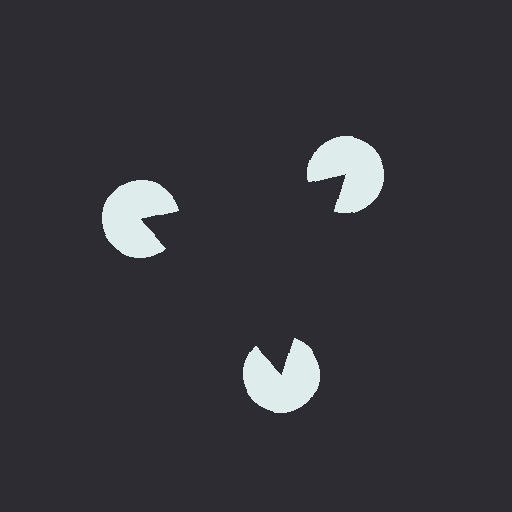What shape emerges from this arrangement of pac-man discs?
An illusory triangle — its edges are inferred from the aligned wedge cuts in the pac-man discs, not physically drawn.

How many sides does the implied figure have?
3 sides.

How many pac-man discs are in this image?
There are 3 — one at each vertex of the illusory triangle.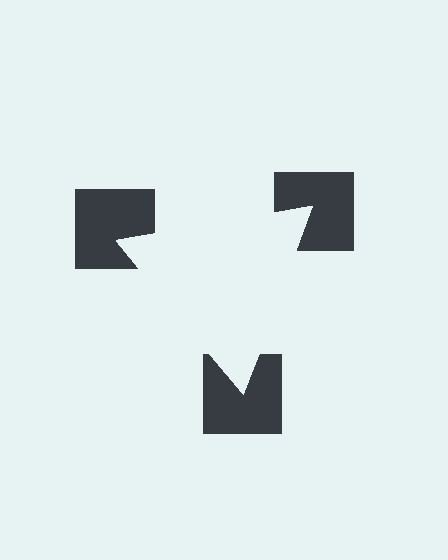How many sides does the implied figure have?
3 sides.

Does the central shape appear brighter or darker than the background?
It typically appears slightly brighter than the background, even though no actual brightness change is drawn.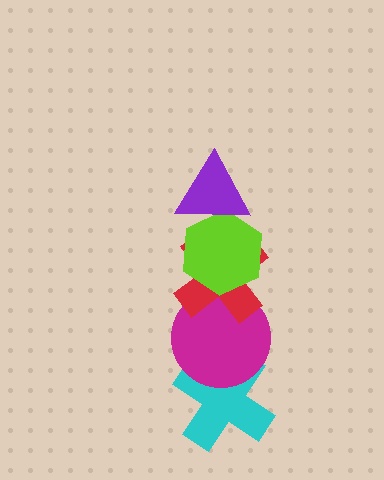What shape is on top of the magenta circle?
The red cross is on top of the magenta circle.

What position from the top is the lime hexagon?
The lime hexagon is 2nd from the top.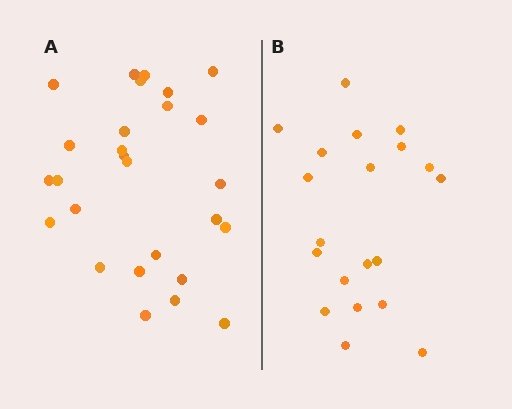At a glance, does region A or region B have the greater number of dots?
Region A (the left region) has more dots.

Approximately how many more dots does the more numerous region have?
Region A has roughly 8 or so more dots than region B.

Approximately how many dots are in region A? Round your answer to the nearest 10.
About 30 dots. (The exact count is 27, which rounds to 30.)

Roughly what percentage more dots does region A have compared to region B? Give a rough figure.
About 35% more.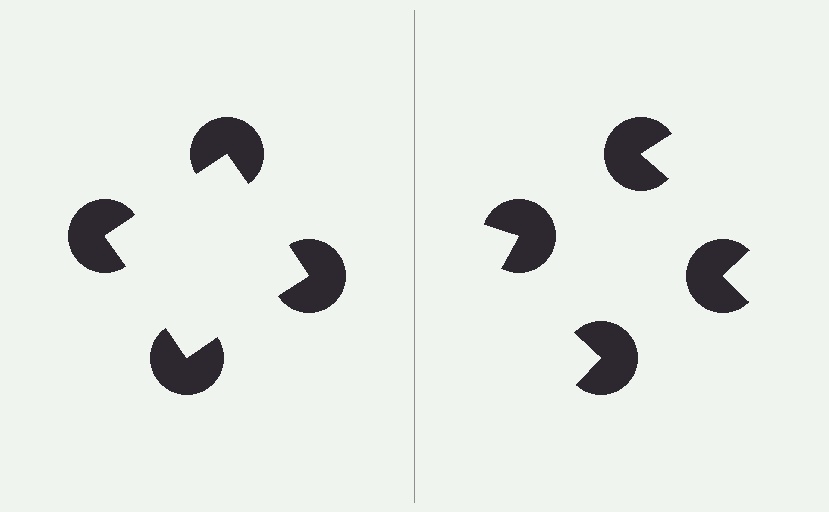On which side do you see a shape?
An illusory square appears on the left side. On the right side the wedge cuts are rotated, so no coherent shape forms.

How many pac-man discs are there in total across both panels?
8 — 4 on each side.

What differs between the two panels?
The pac-man discs are positioned identically on both sides; only the wedge orientations differ. On the left they align to a square; on the right they are misaligned.